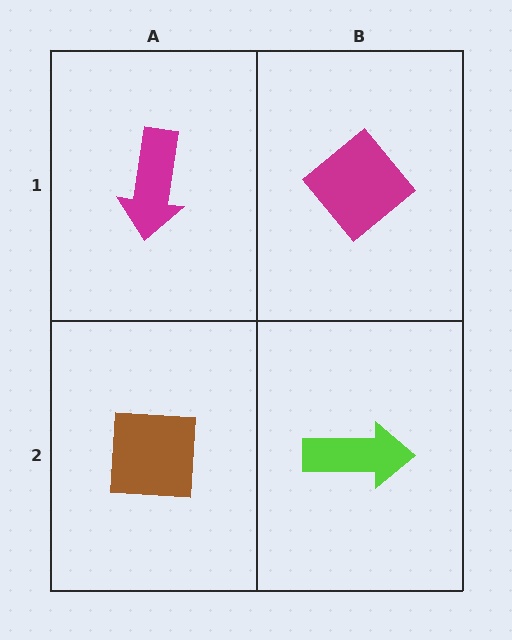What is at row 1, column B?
A magenta diamond.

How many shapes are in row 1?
2 shapes.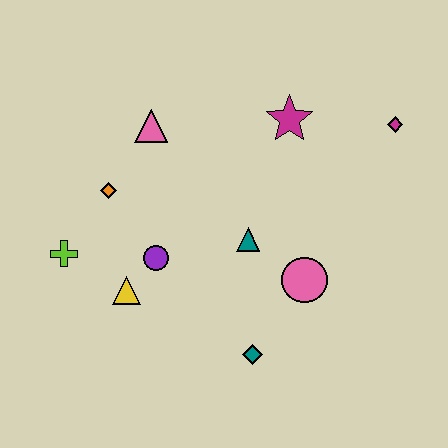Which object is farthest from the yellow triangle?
The magenta diamond is farthest from the yellow triangle.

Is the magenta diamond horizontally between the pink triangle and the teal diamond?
No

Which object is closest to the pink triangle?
The orange diamond is closest to the pink triangle.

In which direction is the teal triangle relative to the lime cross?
The teal triangle is to the right of the lime cross.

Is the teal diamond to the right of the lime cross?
Yes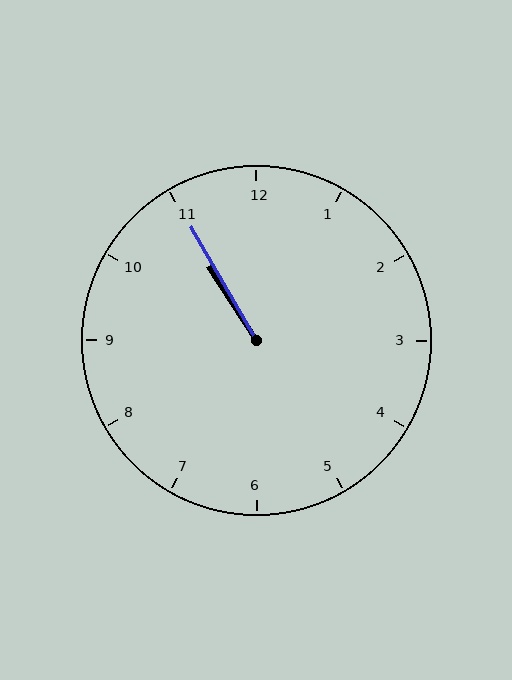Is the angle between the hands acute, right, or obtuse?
It is acute.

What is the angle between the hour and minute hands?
Approximately 2 degrees.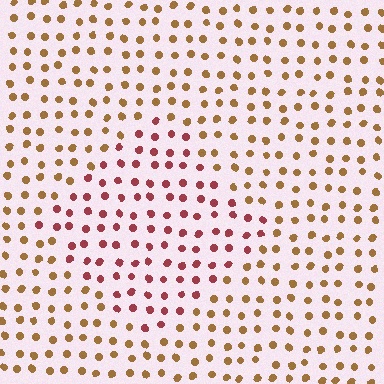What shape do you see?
I see a diamond.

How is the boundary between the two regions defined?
The boundary is defined purely by a slight shift in hue (about 42 degrees). Spacing, size, and orientation are identical on both sides.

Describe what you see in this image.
The image is filled with small brown elements in a uniform arrangement. A diamond-shaped region is visible where the elements are tinted to a slightly different hue, forming a subtle color boundary.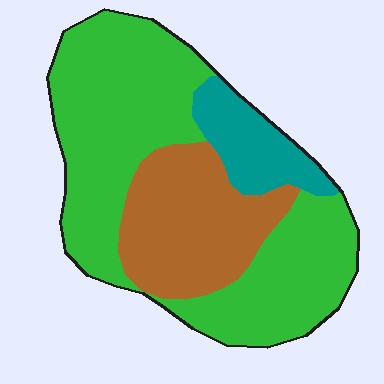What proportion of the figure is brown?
Brown takes up about one quarter (1/4) of the figure.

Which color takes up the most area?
Green, at roughly 60%.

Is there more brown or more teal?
Brown.